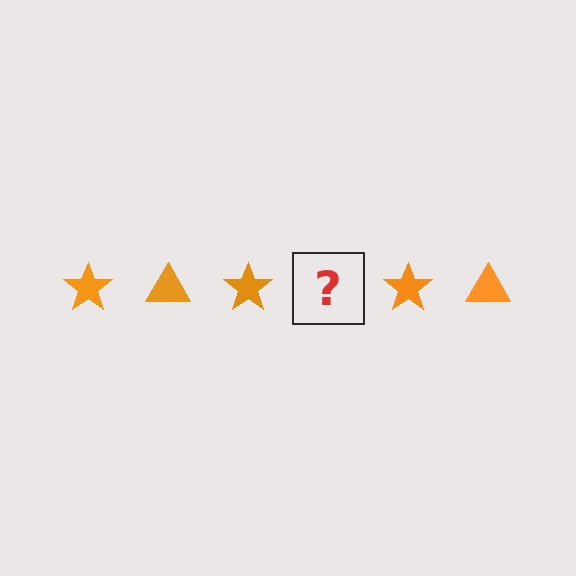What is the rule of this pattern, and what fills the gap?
The rule is that the pattern cycles through star, triangle shapes in orange. The gap should be filled with an orange triangle.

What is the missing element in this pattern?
The missing element is an orange triangle.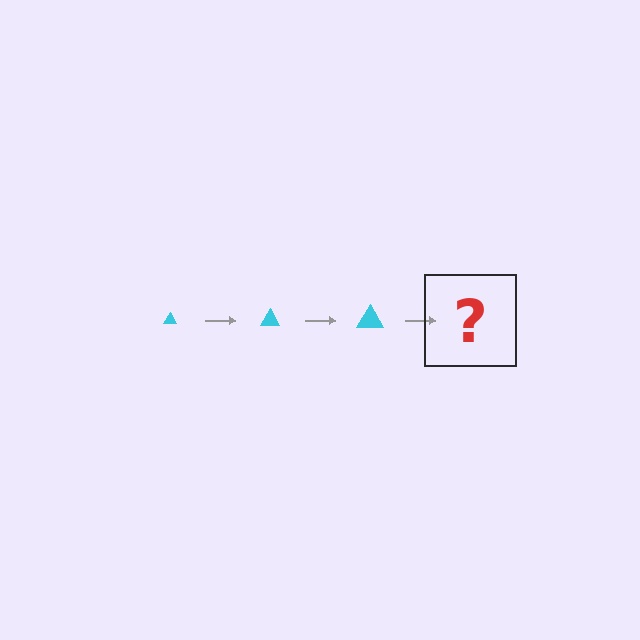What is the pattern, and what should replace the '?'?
The pattern is that the triangle gets progressively larger each step. The '?' should be a cyan triangle, larger than the previous one.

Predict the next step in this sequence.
The next step is a cyan triangle, larger than the previous one.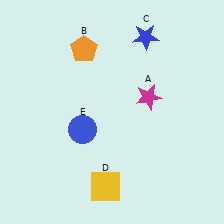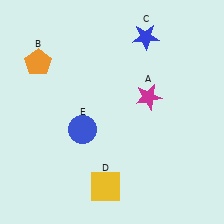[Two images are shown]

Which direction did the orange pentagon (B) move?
The orange pentagon (B) moved left.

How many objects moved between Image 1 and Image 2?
1 object moved between the two images.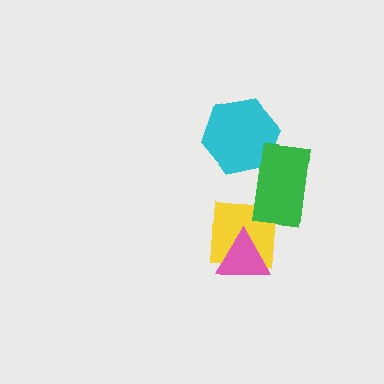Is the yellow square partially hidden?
Yes, it is partially covered by another shape.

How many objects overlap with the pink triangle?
1 object overlaps with the pink triangle.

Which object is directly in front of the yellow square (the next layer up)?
The pink triangle is directly in front of the yellow square.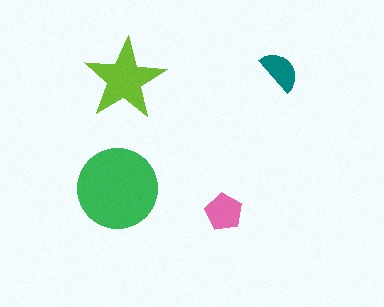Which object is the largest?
The green circle.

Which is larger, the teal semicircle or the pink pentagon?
The pink pentagon.